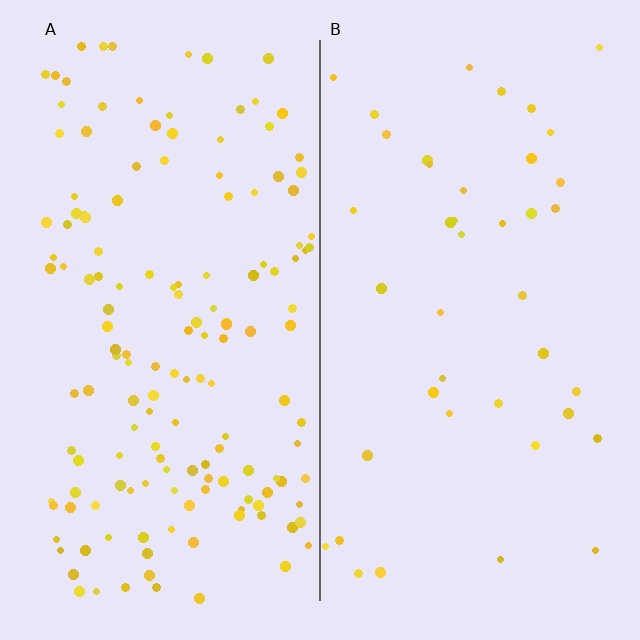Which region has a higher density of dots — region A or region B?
A (the left).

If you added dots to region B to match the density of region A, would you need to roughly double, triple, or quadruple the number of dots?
Approximately quadruple.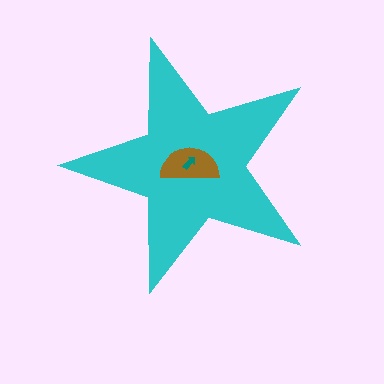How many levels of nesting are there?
3.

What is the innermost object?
The teal arrow.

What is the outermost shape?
The cyan star.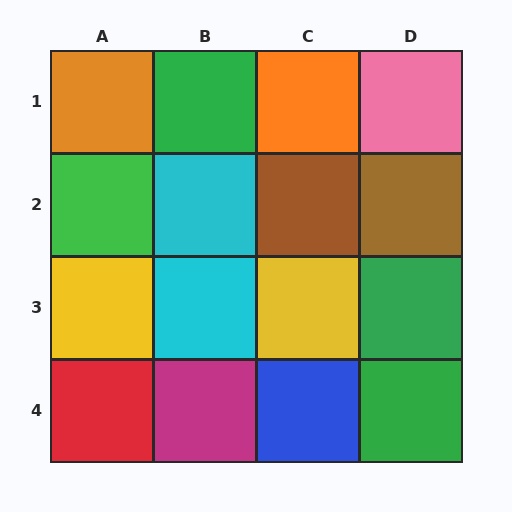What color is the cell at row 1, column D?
Pink.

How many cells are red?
1 cell is red.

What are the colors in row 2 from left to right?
Green, cyan, brown, brown.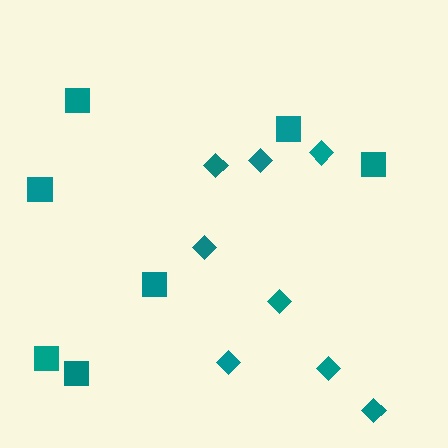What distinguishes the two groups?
There are 2 groups: one group of diamonds (8) and one group of squares (7).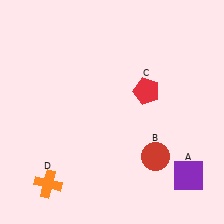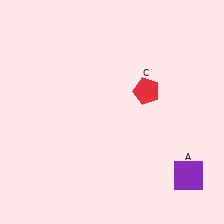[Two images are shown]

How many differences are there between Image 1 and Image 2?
There are 2 differences between the two images.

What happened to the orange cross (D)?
The orange cross (D) was removed in Image 2. It was in the bottom-left area of Image 1.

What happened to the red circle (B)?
The red circle (B) was removed in Image 2. It was in the bottom-right area of Image 1.